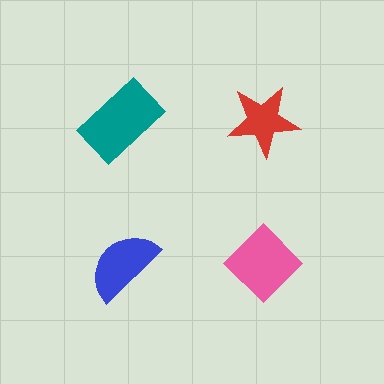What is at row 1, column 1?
A teal rectangle.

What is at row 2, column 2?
A pink diamond.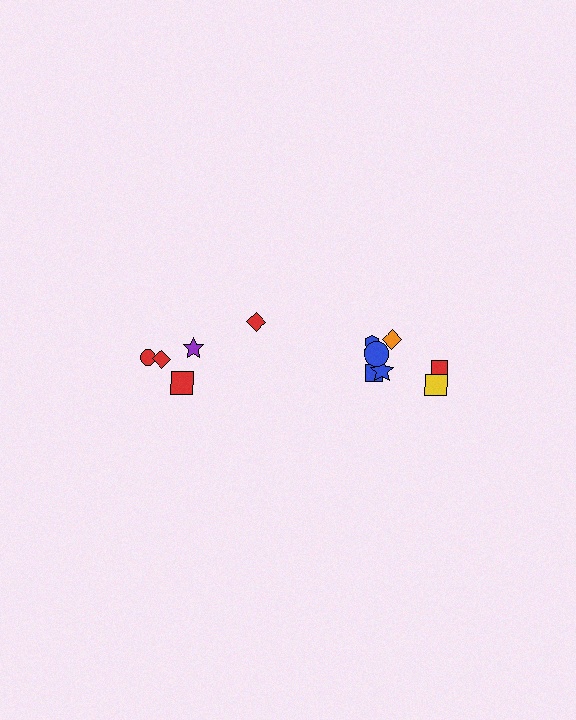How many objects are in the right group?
There are 7 objects.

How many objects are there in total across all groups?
There are 12 objects.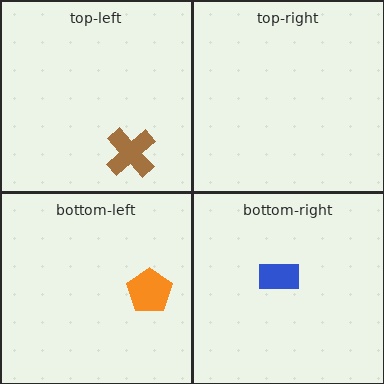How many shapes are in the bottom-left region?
1.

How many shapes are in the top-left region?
1.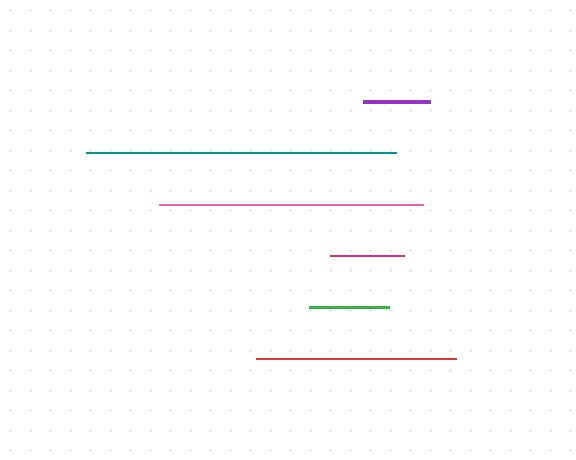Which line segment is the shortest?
The purple line is the shortest at approximately 68 pixels.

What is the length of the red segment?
The red segment is approximately 200 pixels long.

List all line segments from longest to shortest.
From longest to shortest: teal, pink, red, green, magenta, purple.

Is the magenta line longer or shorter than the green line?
The green line is longer than the magenta line.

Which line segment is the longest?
The teal line is the longest at approximately 310 pixels.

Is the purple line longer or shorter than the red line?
The red line is longer than the purple line.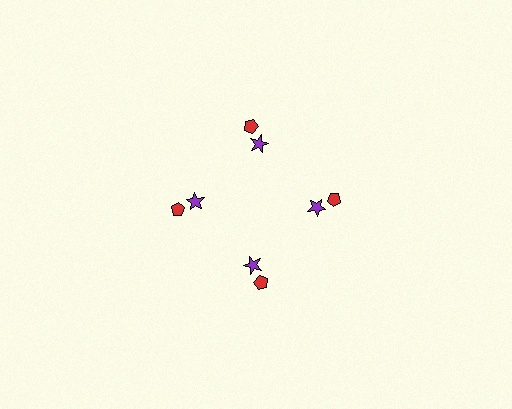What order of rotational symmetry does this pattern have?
This pattern has 4-fold rotational symmetry.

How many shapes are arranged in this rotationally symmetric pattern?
There are 8 shapes, arranged in 4 groups of 2.